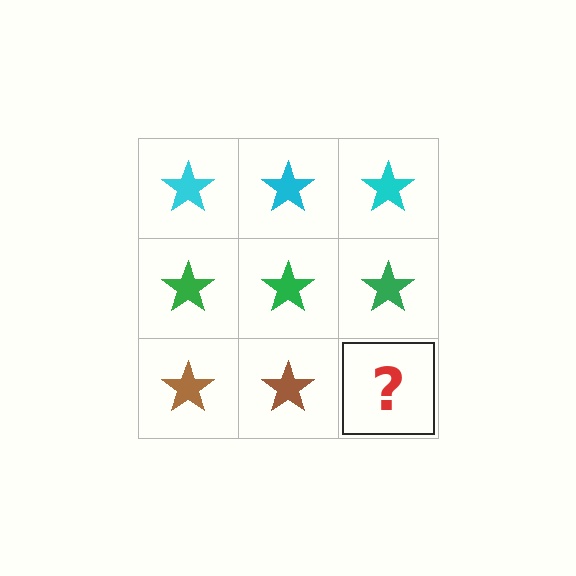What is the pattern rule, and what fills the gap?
The rule is that each row has a consistent color. The gap should be filled with a brown star.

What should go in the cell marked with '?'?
The missing cell should contain a brown star.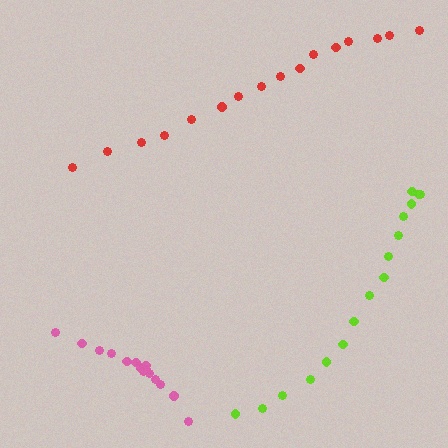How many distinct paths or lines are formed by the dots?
There are 3 distinct paths.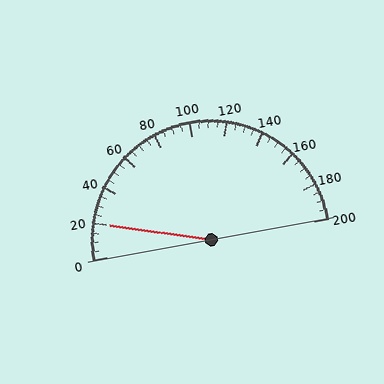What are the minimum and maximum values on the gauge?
The gauge ranges from 0 to 200.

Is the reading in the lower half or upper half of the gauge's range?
The reading is in the lower half of the range (0 to 200).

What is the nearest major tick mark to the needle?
The nearest major tick mark is 20.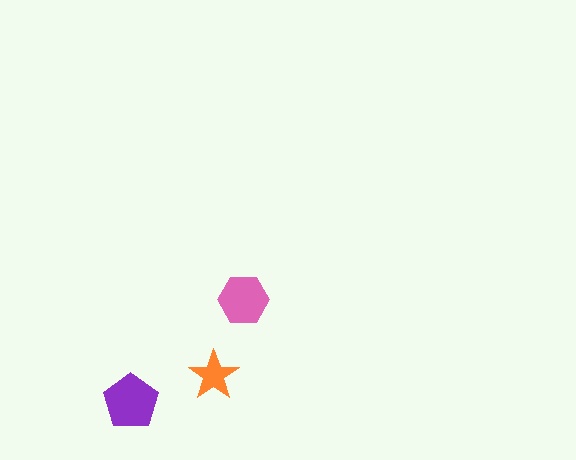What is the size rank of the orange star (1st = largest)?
3rd.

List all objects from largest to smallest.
The purple pentagon, the pink hexagon, the orange star.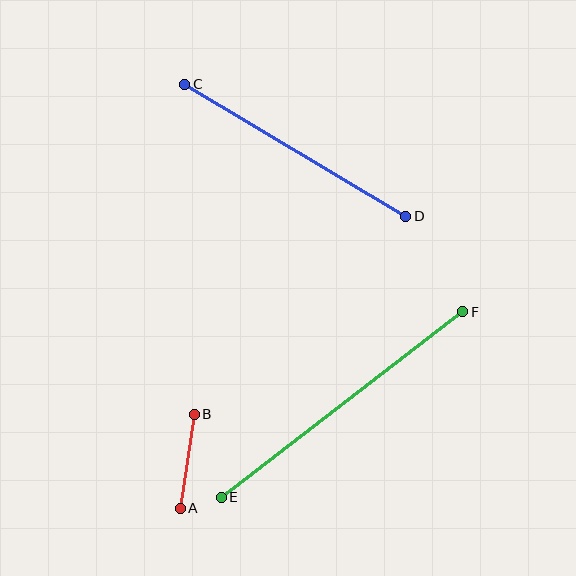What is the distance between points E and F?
The distance is approximately 304 pixels.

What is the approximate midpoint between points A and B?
The midpoint is at approximately (187, 461) pixels.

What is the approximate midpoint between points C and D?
The midpoint is at approximately (295, 150) pixels.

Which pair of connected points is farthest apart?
Points E and F are farthest apart.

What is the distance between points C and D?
The distance is approximately 258 pixels.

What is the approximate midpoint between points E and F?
The midpoint is at approximately (342, 405) pixels.